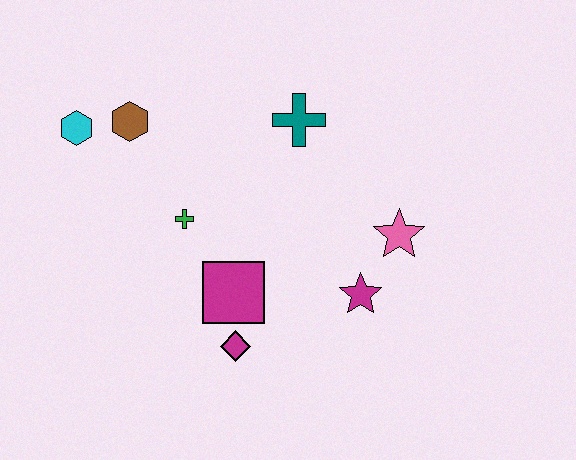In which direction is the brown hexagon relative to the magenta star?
The brown hexagon is to the left of the magenta star.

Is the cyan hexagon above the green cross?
Yes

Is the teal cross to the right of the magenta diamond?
Yes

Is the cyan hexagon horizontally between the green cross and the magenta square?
No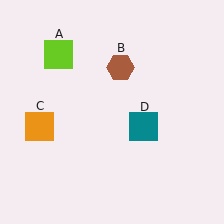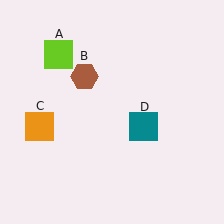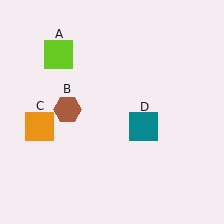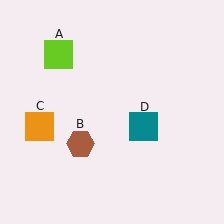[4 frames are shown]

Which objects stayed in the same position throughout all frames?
Lime square (object A) and orange square (object C) and teal square (object D) remained stationary.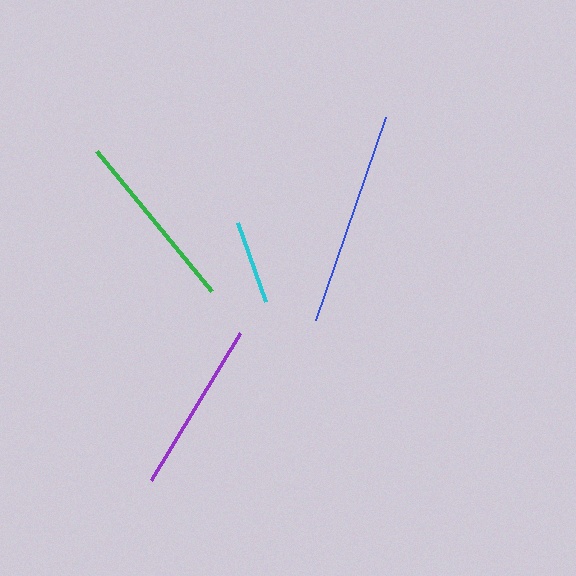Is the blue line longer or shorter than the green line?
The blue line is longer than the green line.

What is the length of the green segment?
The green segment is approximately 181 pixels long.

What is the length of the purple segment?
The purple segment is approximately 172 pixels long.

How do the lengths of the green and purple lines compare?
The green and purple lines are approximately the same length.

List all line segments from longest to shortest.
From longest to shortest: blue, green, purple, cyan.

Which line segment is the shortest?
The cyan line is the shortest at approximately 84 pixels.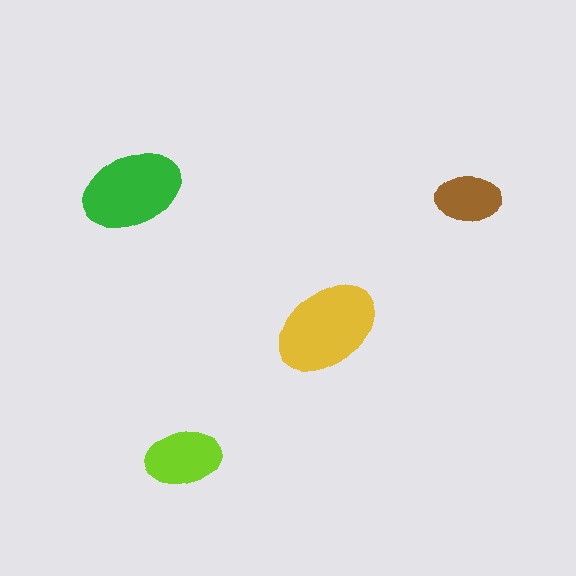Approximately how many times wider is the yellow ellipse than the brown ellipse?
About 1.5 times wider.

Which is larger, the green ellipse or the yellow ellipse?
The yellow one.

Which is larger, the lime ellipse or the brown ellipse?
The lime one.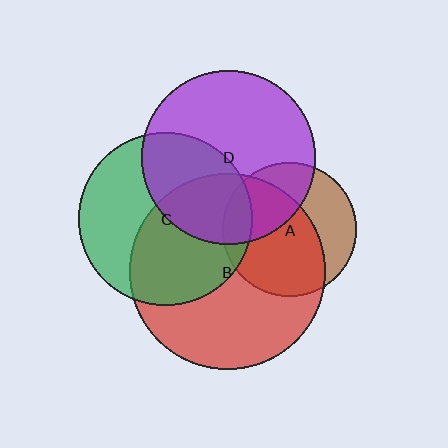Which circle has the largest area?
Circle B (red).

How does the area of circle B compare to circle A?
Approximately 2.1 times.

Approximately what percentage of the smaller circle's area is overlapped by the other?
Approximately 10%.